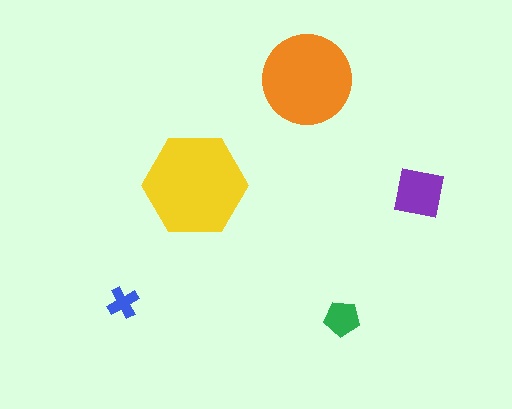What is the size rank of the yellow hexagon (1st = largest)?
1st.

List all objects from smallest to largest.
The blue cross, the green pentagon, the purple square, the orange circle, the yellow hexagon.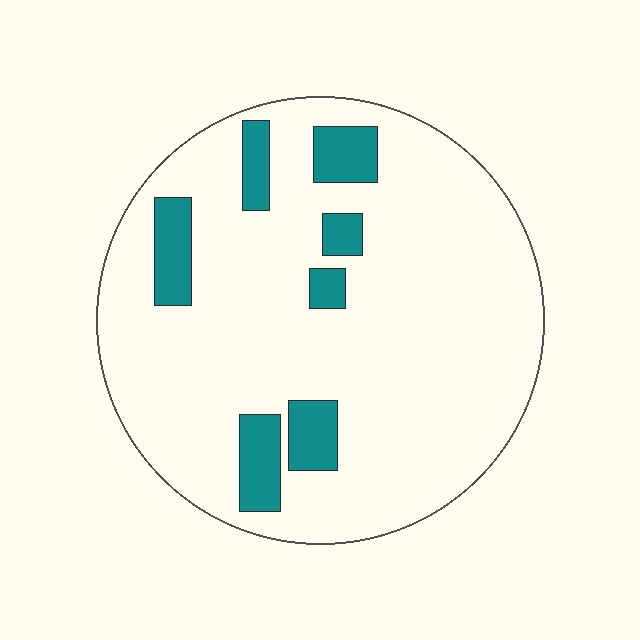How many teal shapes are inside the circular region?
7.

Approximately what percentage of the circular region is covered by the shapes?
Approximately 15%.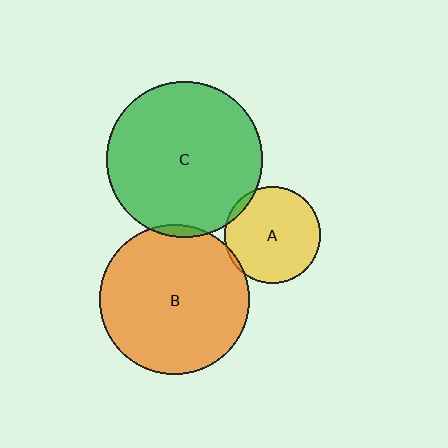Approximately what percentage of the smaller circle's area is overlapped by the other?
Approximately 5%.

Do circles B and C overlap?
Yes.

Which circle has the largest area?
Circle C (green).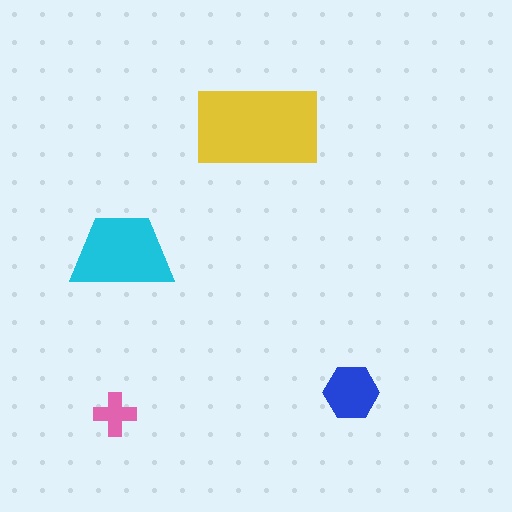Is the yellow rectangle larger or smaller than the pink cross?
Larger.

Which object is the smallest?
The pink cross.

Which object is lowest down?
The pink cross is bottommost.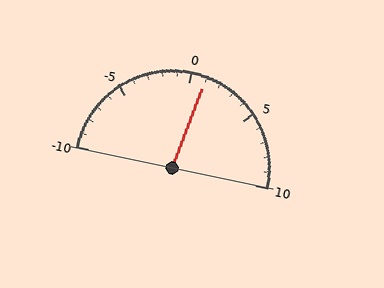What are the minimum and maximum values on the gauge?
The gauge ranges from -10 to 10.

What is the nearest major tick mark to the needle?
The nearest major tick mark is 0.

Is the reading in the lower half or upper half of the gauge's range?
The reading is in the upper half of the range (-10 to 10).